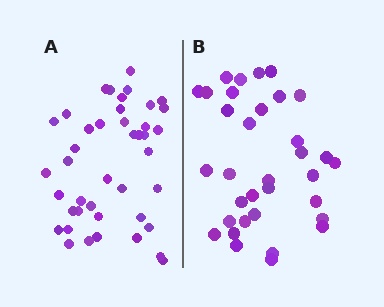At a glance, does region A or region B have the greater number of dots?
Region A (the left region) has more dots.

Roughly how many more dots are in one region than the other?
Region A has roughly 8 or so more dots than region B.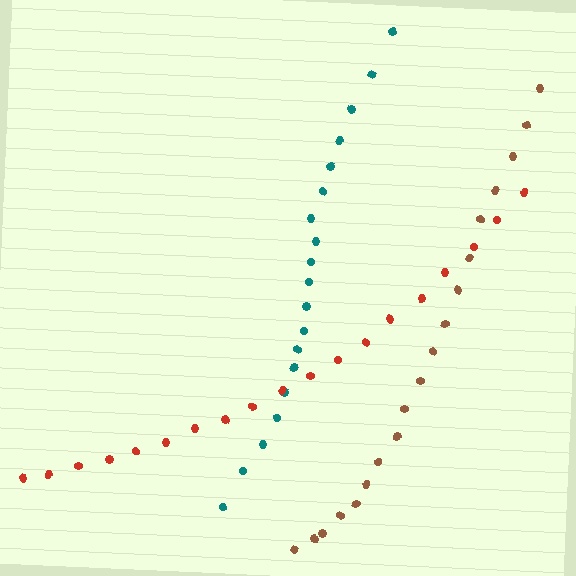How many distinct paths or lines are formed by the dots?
There are 3 distinct paths.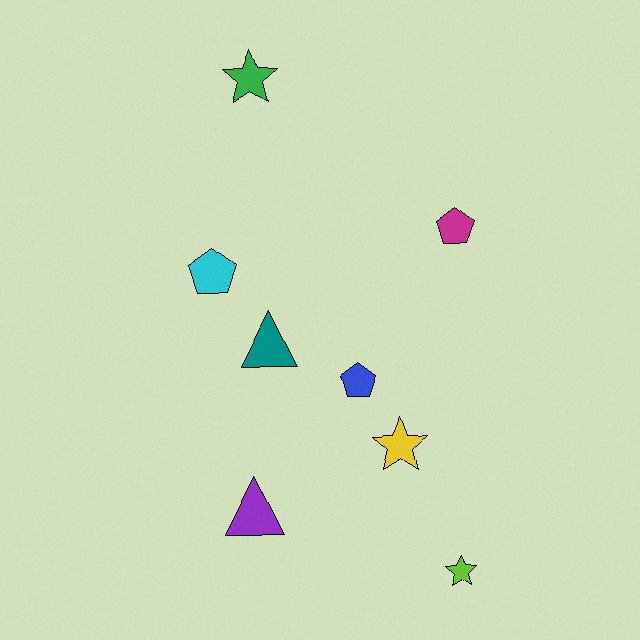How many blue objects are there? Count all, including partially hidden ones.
There is 1 blue object.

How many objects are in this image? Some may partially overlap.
There are 8 objects.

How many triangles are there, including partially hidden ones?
There are 2 triangles.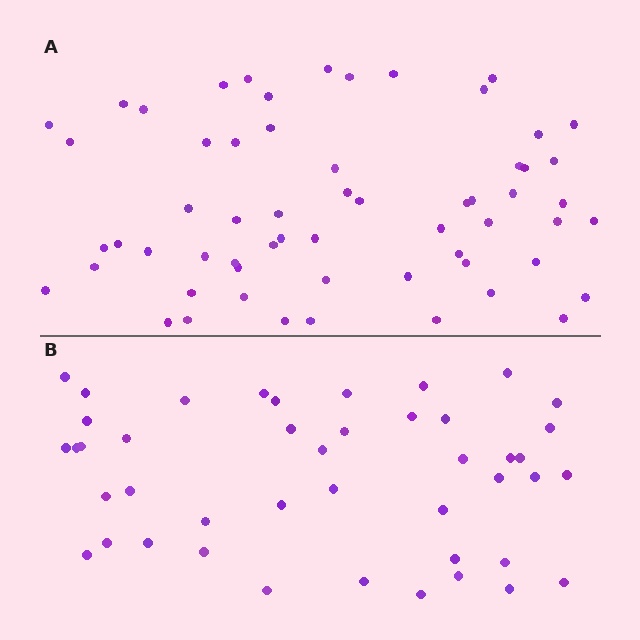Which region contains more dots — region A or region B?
Region A (the top region) has more dots.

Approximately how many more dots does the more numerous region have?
Region A has approximately 15 more dots than region B.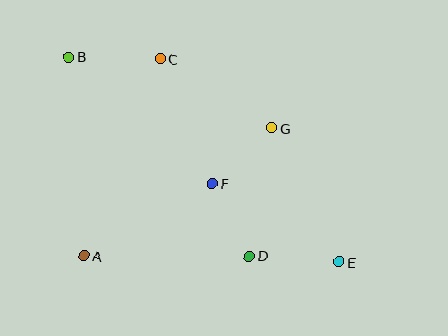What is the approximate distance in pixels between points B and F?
The distance between B and F is approximately 191 pixels.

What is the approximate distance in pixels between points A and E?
The distance between A and E is approximately 255 pixels.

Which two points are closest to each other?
Points F and G are closest to each other.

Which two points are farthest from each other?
Points B and E are farthest from each other.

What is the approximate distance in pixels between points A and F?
The distance between A and F is approximately 147 pixels.